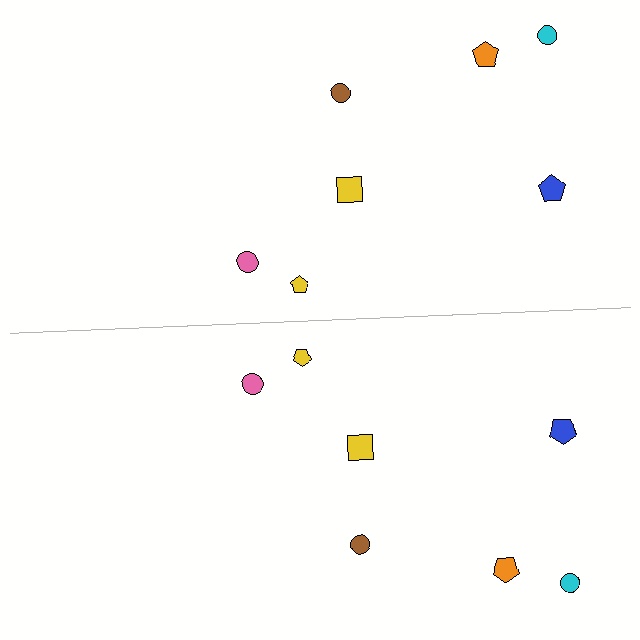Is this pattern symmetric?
Yes, this pattern has bilateral (reflection) symmetry.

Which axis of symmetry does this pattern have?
The pattern has a horizontal axis of symmetry running through the center of the image.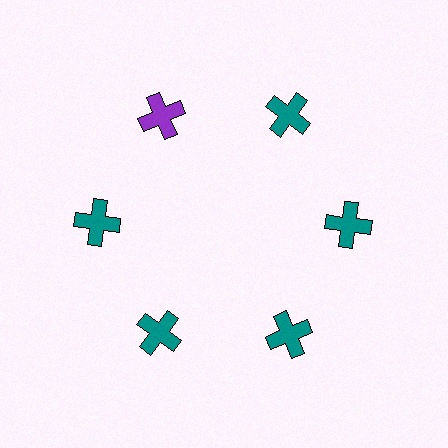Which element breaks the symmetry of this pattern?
The purple cross at roughly the 11 o'clock position breaks the symmetry. All other shapes are teal crosses.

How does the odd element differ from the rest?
It has a different color: purple instead of teal.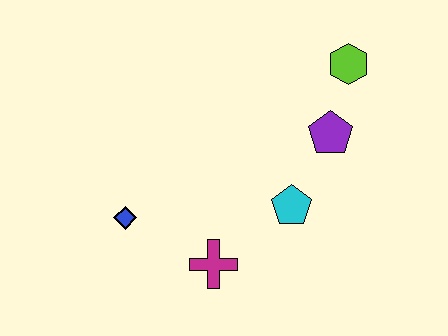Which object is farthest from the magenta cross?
The lime hexagon is farthest from the magenta cross.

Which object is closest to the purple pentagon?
The lime hexagon is closest to the purple pentagon.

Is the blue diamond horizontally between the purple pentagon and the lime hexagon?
No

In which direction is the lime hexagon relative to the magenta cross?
The lime hexagon is above the magenta cross.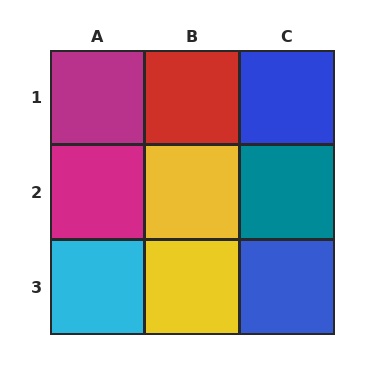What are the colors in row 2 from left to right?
Magenta, yellow, teal.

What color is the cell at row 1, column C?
Blue.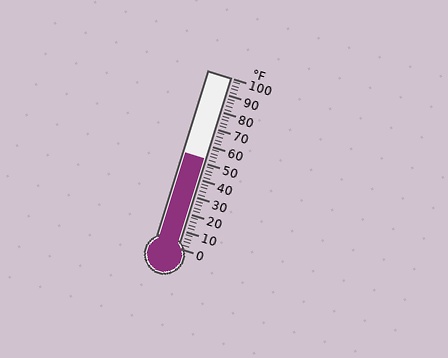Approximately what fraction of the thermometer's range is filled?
The thermometer is filled to approximately 50% of its range.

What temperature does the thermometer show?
The thermometer shows approximately 52°F.